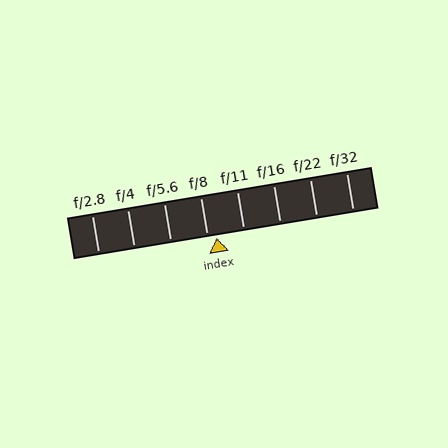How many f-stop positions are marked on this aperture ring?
There are 8 f-stop positions marked.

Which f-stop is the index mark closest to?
The index mark is closest to f/8.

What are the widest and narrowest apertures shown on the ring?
The widest aperture shown is f/2.8 and the narrowest is f/32.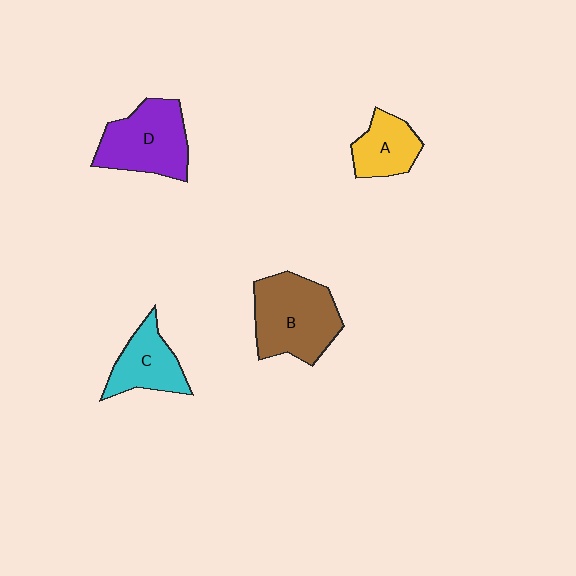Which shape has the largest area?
Shape B (brown).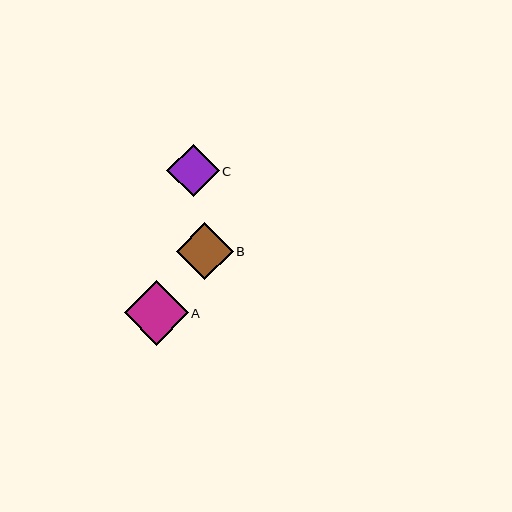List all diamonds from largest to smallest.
From largest to smallest: A, B, C.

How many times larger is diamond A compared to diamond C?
Diamond A is approximately 1.2 times the size of diamond C.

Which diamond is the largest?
Diamond A is the largest with a size of approximately 64 pixels.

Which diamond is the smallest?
Diamond C is the smallest with a size of approximately 52 pixels.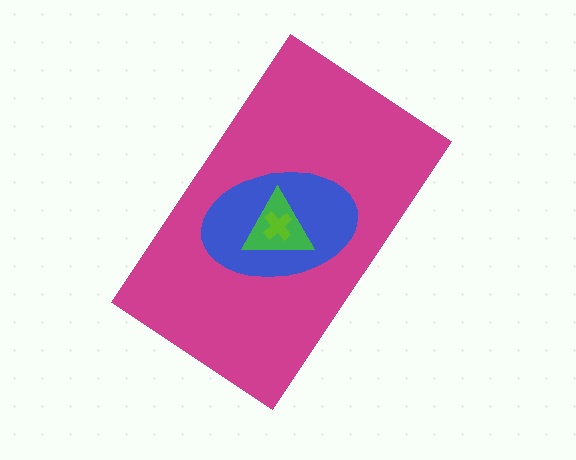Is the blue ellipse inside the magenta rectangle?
Yes.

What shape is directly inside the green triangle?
The lime cross.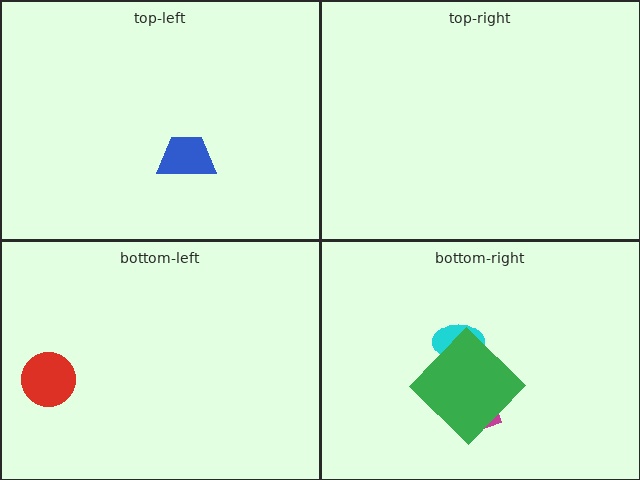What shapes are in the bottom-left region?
The red circle.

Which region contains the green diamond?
The bottom-right region.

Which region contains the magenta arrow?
The bottom-right region.